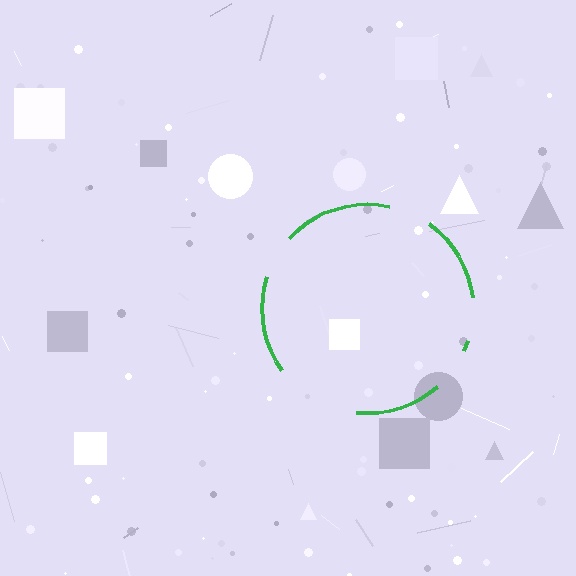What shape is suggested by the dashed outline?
The dashed outline suggests a circle.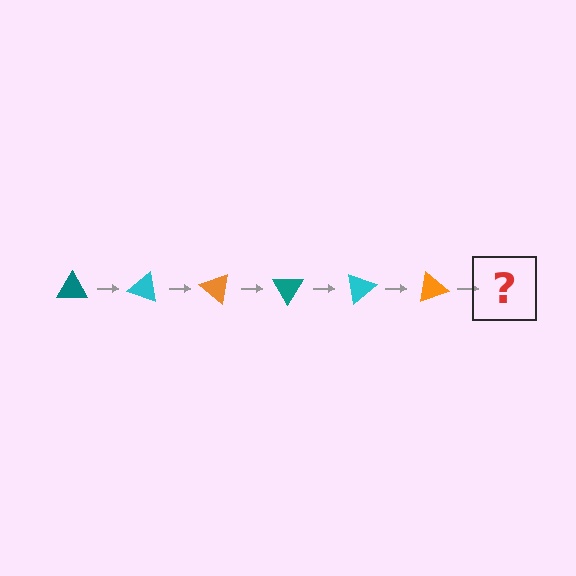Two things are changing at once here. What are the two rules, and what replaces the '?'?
The two rules are that it rotates 20 degrees each step and the color cycles through teal, cyan, and orange. The '?' should be a teal triangle, rotated 120 degrees from the start.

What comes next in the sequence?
The next element should be a teal triangle, rotated 120 degrees from the start.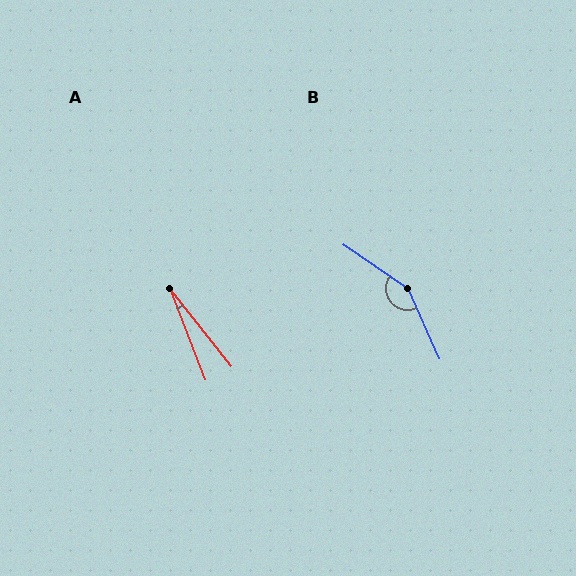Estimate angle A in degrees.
Approximately 17 degrees.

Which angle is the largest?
B, at approximately 149 degrees.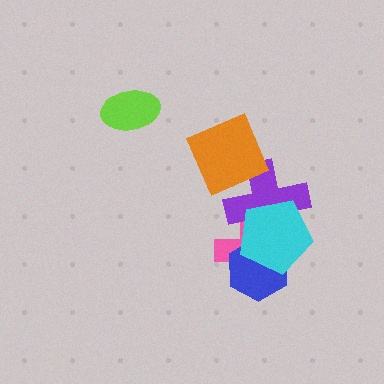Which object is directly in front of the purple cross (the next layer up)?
The cyan pentagon is directly in front of the purple cross.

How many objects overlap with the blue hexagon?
3 objects overlap with the blue hexagon.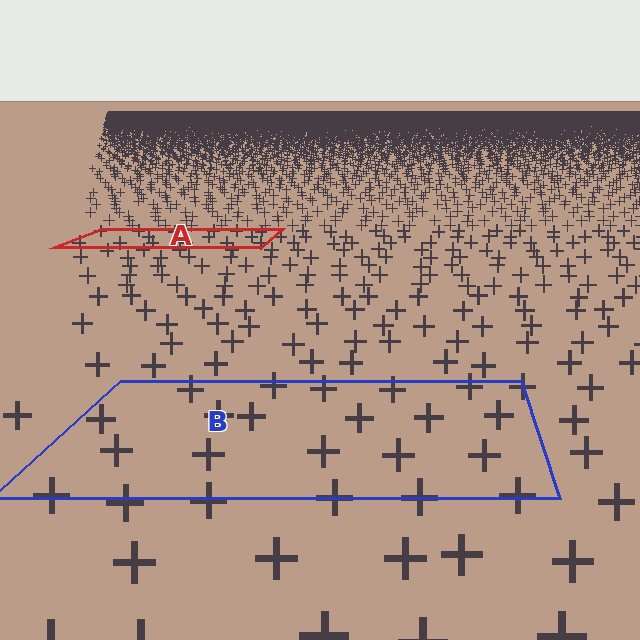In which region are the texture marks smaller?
The texture marks are smaller in region A, because it is farther away.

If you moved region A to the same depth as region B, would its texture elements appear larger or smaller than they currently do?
They would appear larger. At a closer depth, the same texture elements are projected at a bigger on-screen size.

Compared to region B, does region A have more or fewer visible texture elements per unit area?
Region A has more texture elements per unit area — they are packed more densely because it is farther away.